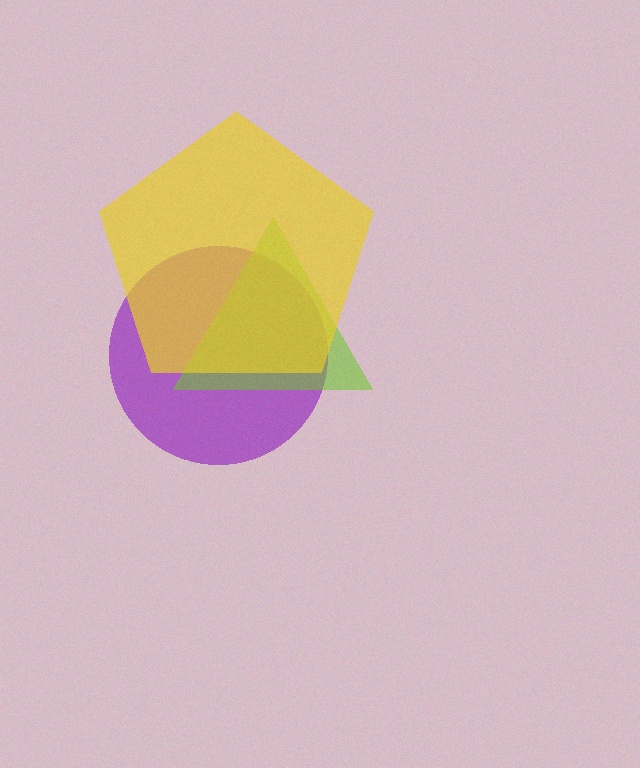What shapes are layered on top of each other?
The layered shapes are: a purple circle, a lime triangle, a yellow pentagon.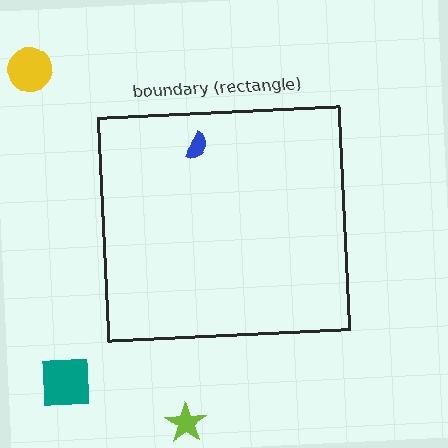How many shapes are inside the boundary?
1 inside, 3 outside.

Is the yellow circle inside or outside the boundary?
Outside.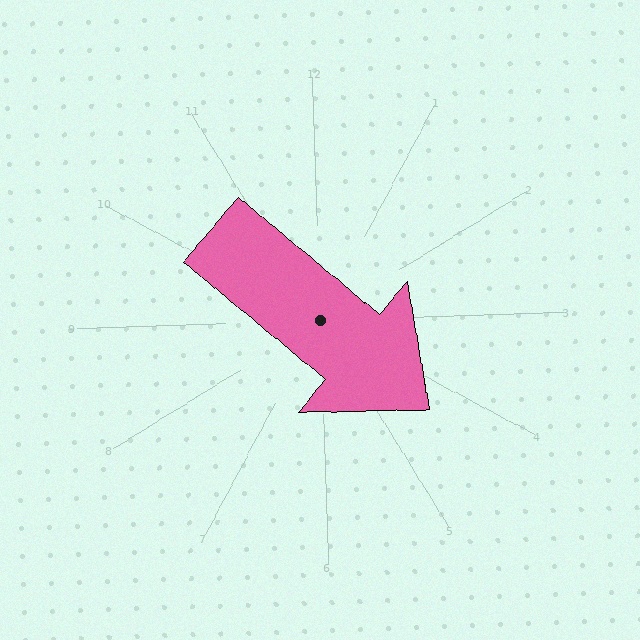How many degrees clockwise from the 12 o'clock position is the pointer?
Approximately 132 degrees.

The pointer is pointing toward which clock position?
Roughly 4 o'clock.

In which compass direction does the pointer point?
Southeast.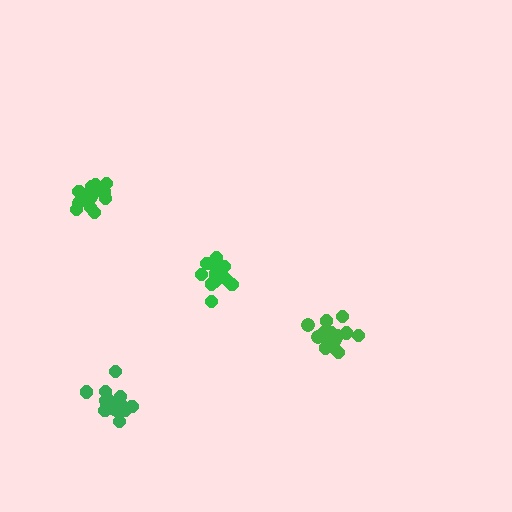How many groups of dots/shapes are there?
There are 4 groups.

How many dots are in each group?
Group 1: 19 dots, Group 2: 16 dots, Group 3: 16 dots, Group 4: 18 dots (69 total).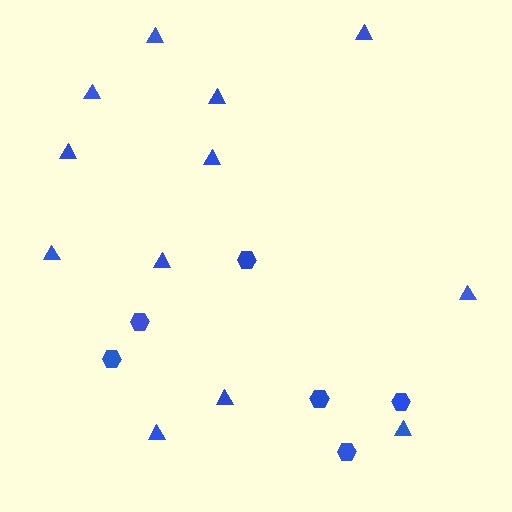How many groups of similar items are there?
There are 2 groups: one group of hexagons (6) and one group of triangles (12).